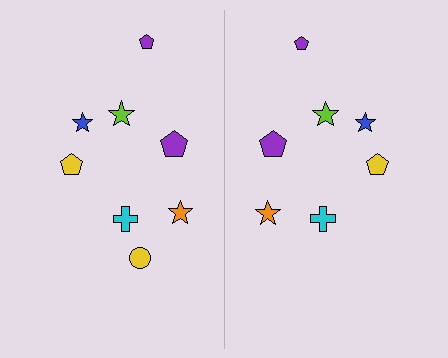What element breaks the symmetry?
A yellow circle is missing from the right side.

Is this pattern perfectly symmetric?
No, the pattern is not perfectly symmetric. A yellow circle is missing from the right side.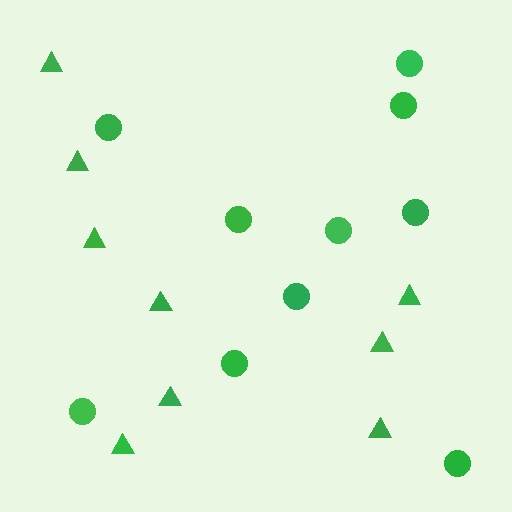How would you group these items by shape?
There are 2 groups: one group of triangles (9) and one group of circles (10).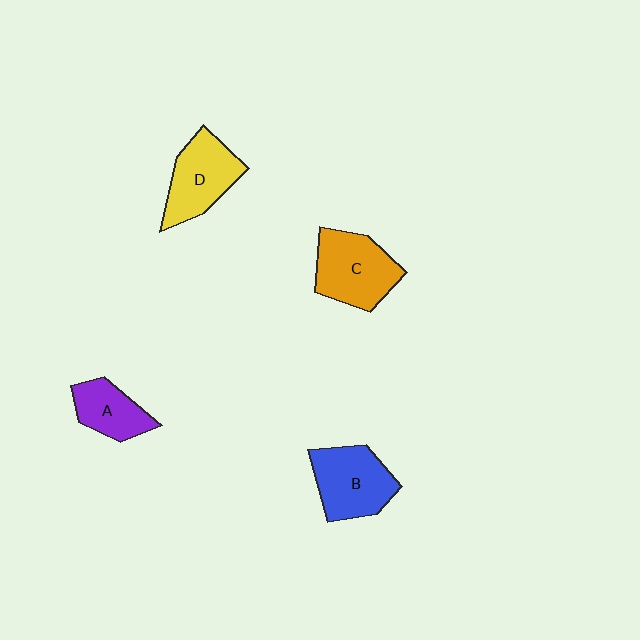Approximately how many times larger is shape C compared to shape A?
Approximately 1.5 times.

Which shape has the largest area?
Shape C (orange).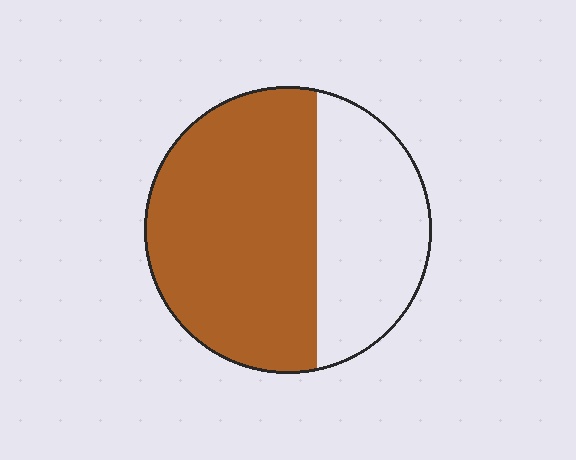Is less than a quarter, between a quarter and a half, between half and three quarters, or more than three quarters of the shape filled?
Between half and three quarters.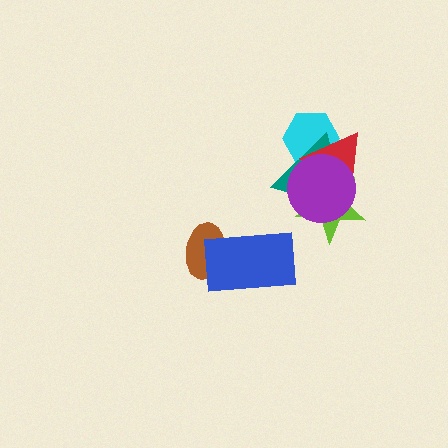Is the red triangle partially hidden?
Yes, it is partially covered by another shape.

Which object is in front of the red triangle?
The purple circle is in front of the red triangle.